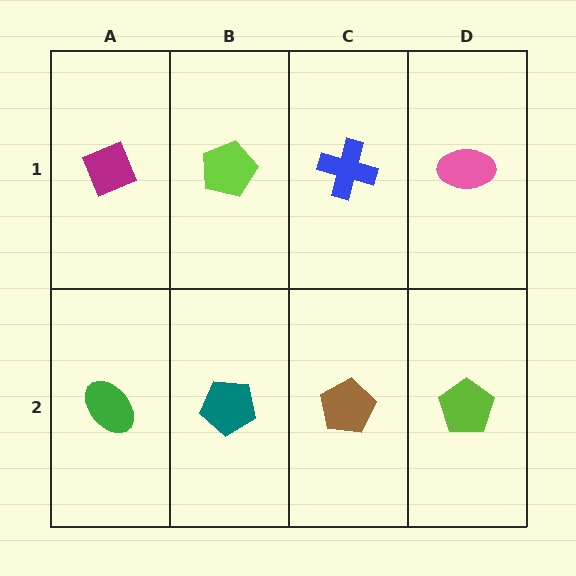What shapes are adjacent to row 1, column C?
A brown pentagon (row 2, column C), a lime pentagon (row 1, column B), a pink ellipse (row 1, column D).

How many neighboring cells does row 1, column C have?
3.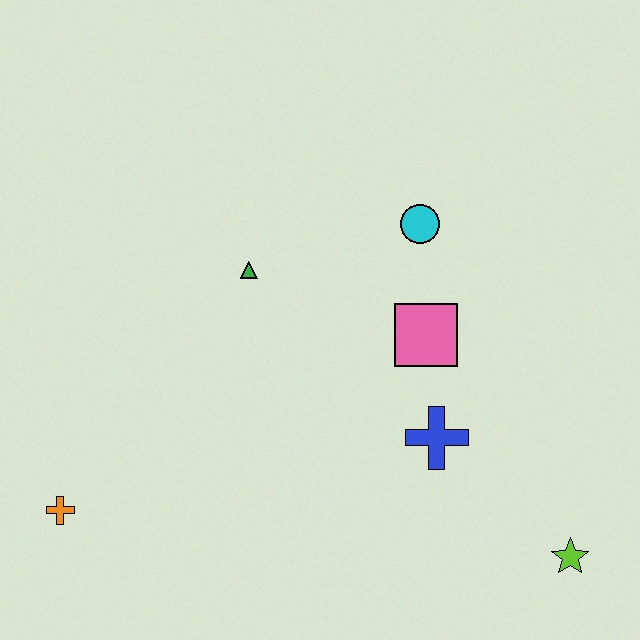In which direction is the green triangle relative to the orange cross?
The green triangle is above the orange cross.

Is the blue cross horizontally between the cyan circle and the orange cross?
No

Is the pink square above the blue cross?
Yes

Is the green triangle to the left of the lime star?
Yes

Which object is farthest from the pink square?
The orange cross is farthest from the pink square.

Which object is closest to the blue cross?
The pink square is closest to the blue cross.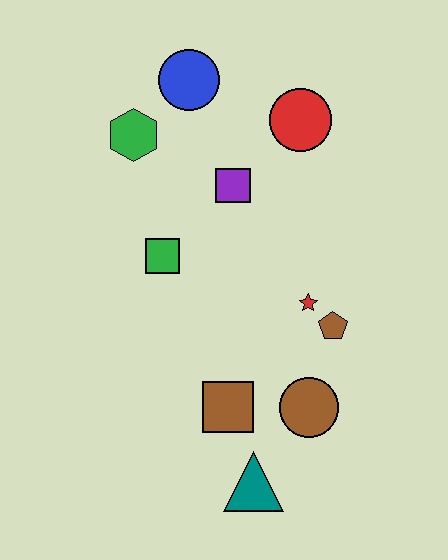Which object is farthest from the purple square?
The teal triangle is farthest from the purple square.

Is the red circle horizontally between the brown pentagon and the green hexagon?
Yes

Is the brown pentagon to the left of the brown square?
No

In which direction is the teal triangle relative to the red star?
The teal triangle is below the red star.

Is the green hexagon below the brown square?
No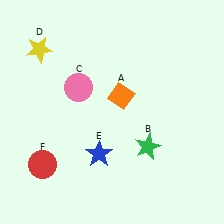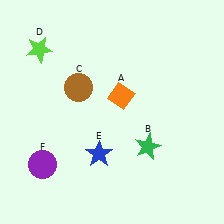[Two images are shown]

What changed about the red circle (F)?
In Image 1, F is red. In Image 2, it changed to purple.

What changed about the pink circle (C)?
In Image 1, C is pink. In Image 2, it changed to brown.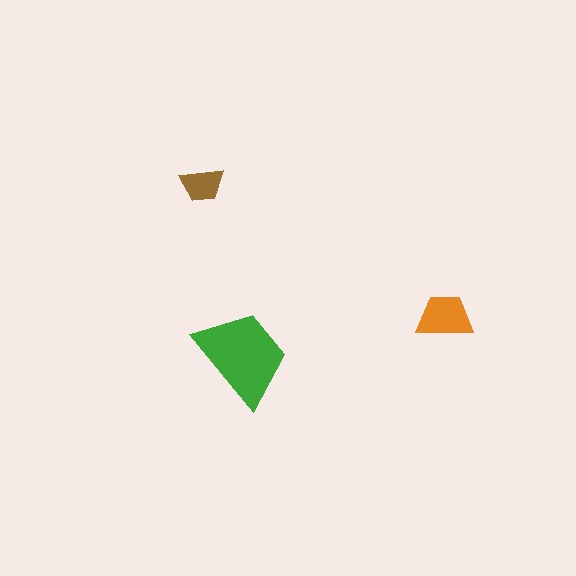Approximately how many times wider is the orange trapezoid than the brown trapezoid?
About 1.5 times wider.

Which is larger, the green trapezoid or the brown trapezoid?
The green one.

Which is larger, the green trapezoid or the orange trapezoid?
The green one.